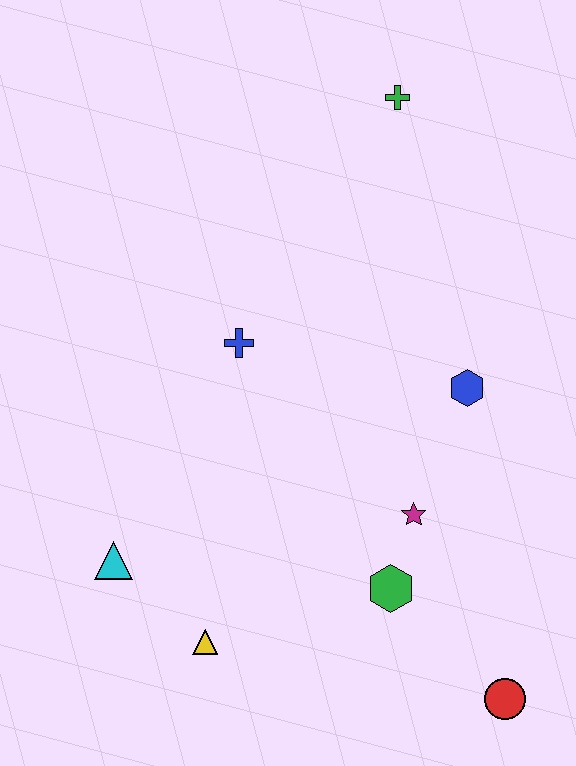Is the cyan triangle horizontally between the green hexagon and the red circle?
No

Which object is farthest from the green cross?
The red circle is farthest from the green cross.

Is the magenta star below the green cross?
Yes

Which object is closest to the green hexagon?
The magenta star is closest to the green hexagon.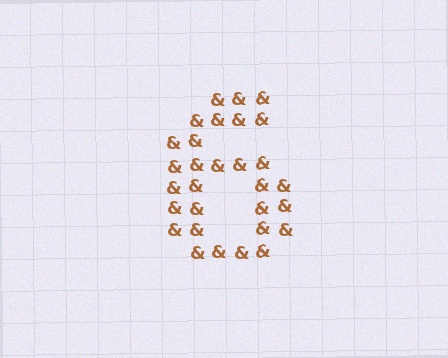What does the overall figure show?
The overall figure shows the digit 6.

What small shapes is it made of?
It is made of small ampersands.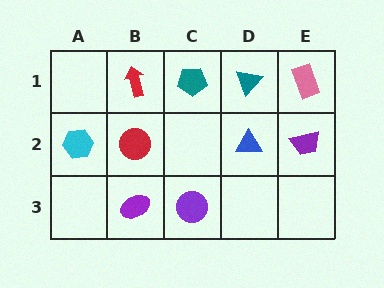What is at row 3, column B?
A purple ellipse.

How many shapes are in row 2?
4 shapes.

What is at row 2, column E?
A purple trapezoid.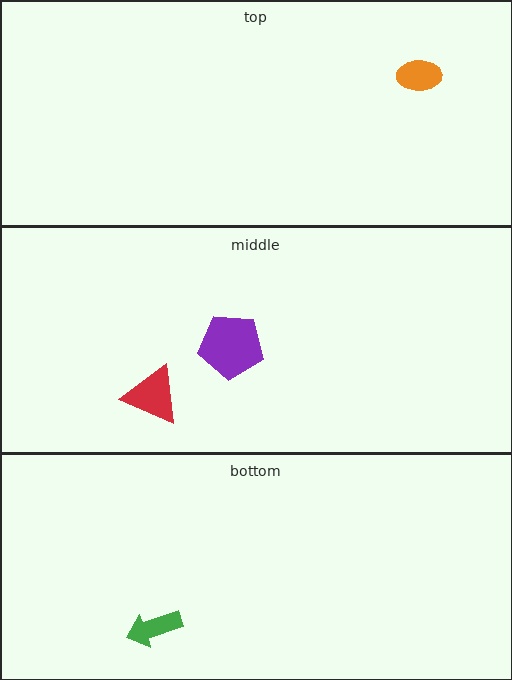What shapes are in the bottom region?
The green arrow.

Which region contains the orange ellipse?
The top region.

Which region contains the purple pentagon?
The middle region.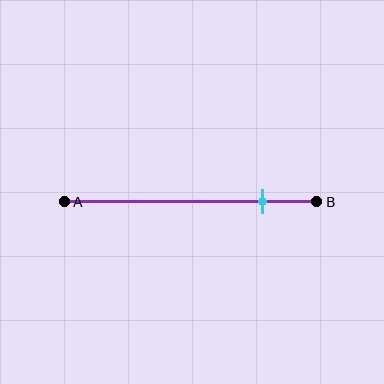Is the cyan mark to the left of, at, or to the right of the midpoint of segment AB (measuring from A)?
The cyan mark is to the right of the midpoint of segment AB.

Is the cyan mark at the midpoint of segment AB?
No, the mark is at about 80% from A, not at the 50% midpoint.